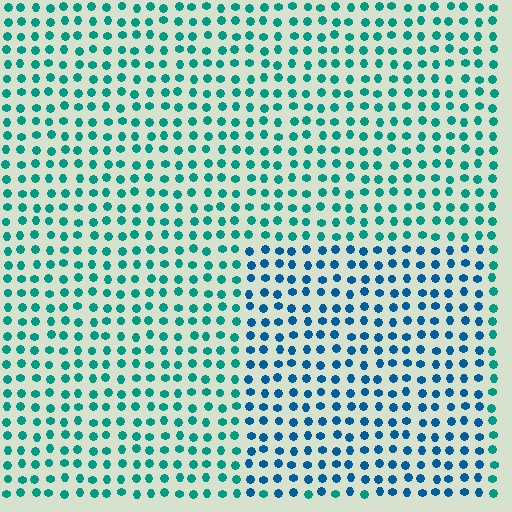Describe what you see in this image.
The image is filled with small teal elements in a uniform arrangement. A rectangle-shaped region is visible where the elements are tinted to a slightly different hue, forming a subtle color boundary.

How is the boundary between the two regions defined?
The boundary is defined purely by a slight shift in hue (about 33 degrees). Spacing, size, and orientation are identical on both sides.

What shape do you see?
I see a rectangle.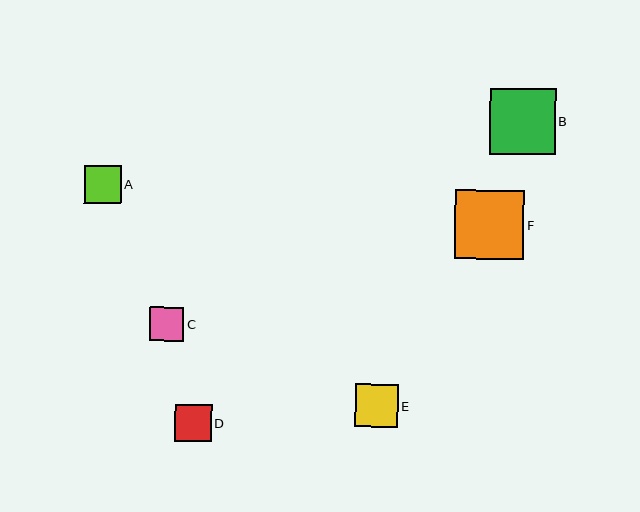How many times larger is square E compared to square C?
Square E is approximately 1.3 times the size of square C.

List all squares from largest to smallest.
From largest to smallest: F, B, E, A, D, C.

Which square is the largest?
Square F is the largest with a size of approximately 69 pixels.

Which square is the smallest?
Square C is the smallest with a size of approximately 34 pixels.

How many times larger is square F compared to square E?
Square F is approximately 1.6 times the size of square E.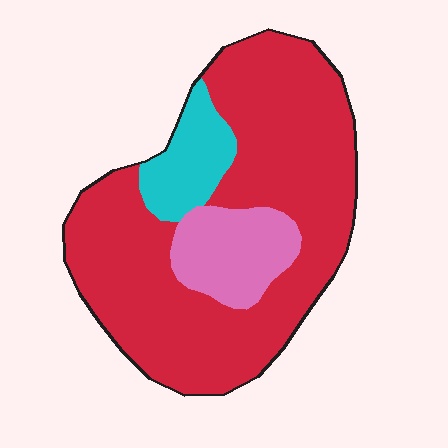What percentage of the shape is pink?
Pink takes up about one eighth (1/8) of the shape.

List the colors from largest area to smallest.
From largest to smallest: red, pink, cyan.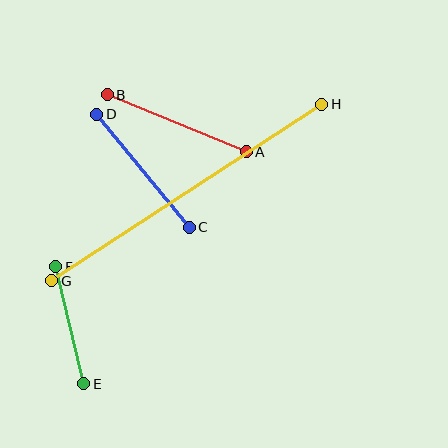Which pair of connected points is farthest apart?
Points G and H are farthest apart.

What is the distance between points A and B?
The distance is approximately 150 pixels.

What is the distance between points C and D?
The distance is approximately 146 pixels.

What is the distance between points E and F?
The distance is approximately 121 pixels.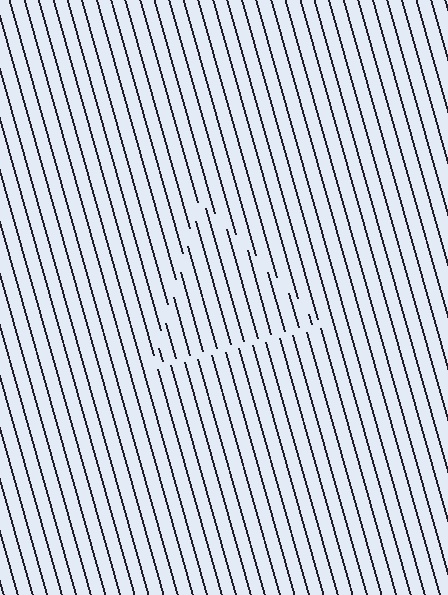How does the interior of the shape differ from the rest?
The interior of the shape contains the same grating, shifted by half a period — the contour is defined by the phase discontinuity where line-ends from the inner and outer gratings abut.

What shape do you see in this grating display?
An illusory triangle. The interior of the shape contains the same grating, shifted by half a period — the contour is defined by the phase discontinuity where line-ends from the inner and outer gratings abut.